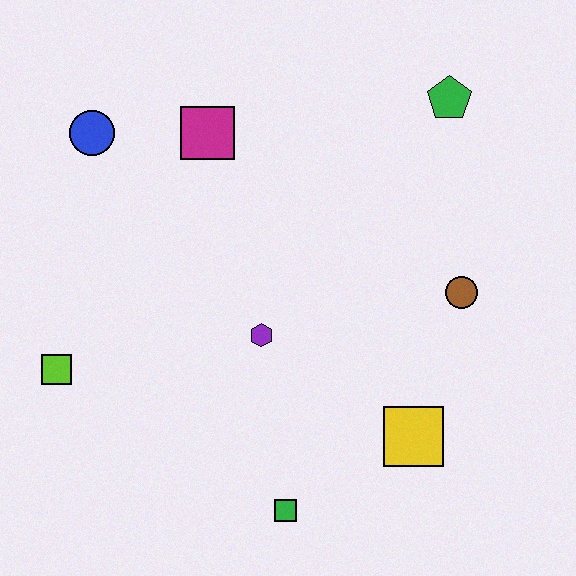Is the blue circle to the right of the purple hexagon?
No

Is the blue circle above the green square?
Yes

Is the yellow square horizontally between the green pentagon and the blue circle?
Yes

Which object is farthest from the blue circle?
The yellow square is farthest from the blue circle.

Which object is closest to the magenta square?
The blue circle is closest to the magenta square.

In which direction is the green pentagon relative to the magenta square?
The green pentagon is to the right of the magenta square.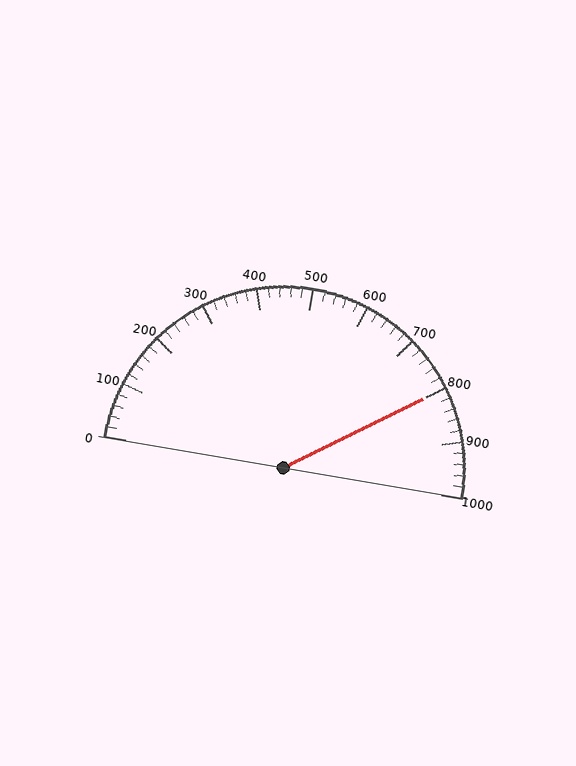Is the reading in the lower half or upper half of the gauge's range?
The reading is in the upper half of the range (0 to 1000).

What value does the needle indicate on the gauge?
The needle indicates approximately 800.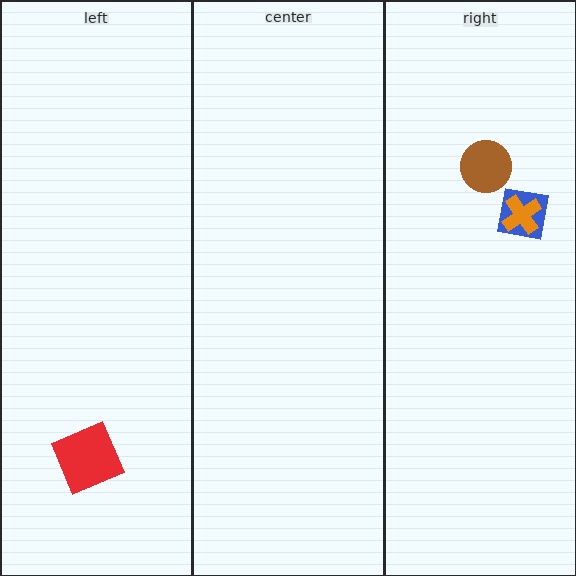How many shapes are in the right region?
3.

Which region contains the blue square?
The right region.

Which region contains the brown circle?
The right region.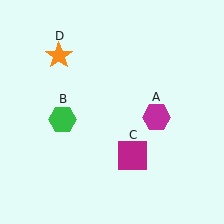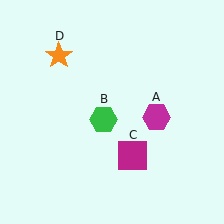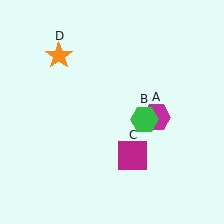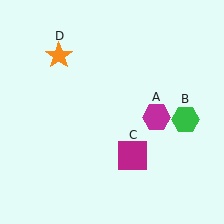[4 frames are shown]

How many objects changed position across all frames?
1 object changed position: green hexagon (object B).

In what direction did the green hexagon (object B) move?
The green hexagon (object B) moved right.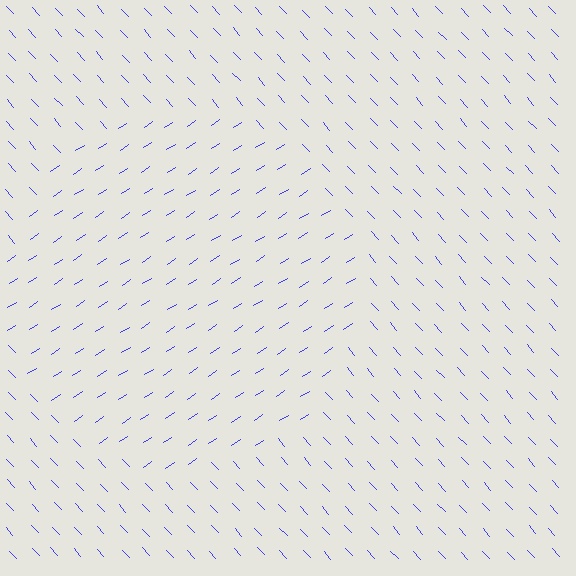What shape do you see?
I see a circle.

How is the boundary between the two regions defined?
The boundary is defined purely by a change in line orientation (approximately 81 degrees difference). All lines are the same color and thickness.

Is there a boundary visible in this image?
Yes, there is a texture boundary formed by a change in line orientation.